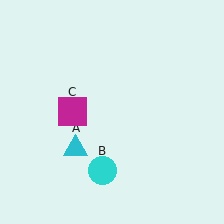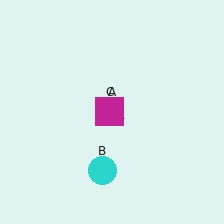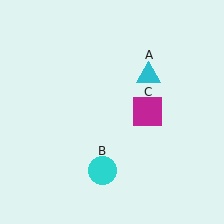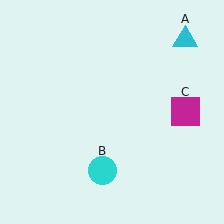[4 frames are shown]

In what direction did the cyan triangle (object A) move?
The cyan triangle (object A) moved up and to the right.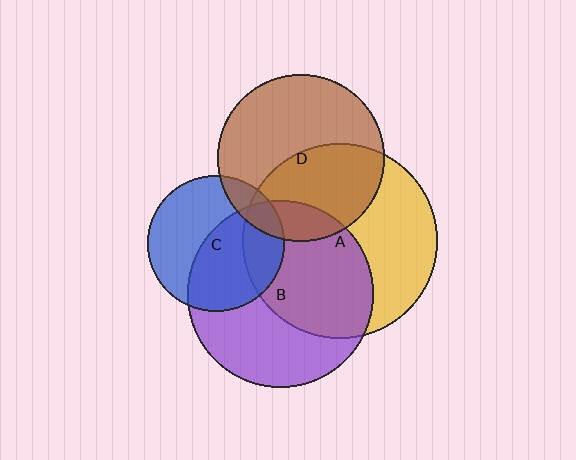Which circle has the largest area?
Circle A (yellow).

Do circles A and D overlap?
Yes.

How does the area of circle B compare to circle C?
Approximately 1.9 times.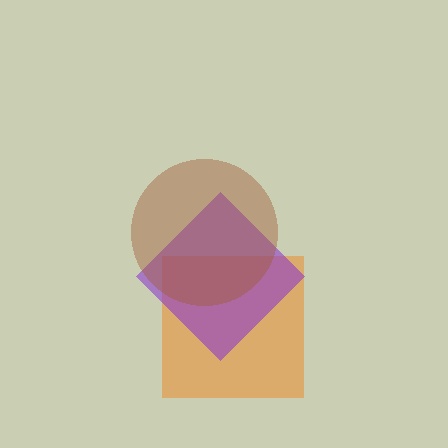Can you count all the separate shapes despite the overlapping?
Yes, there are 3 separate shapes.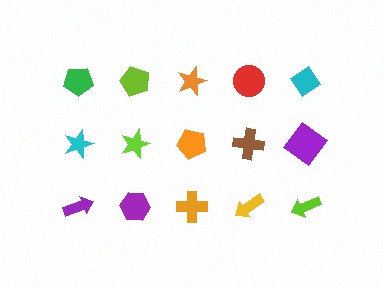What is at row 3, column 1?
A purple arrow.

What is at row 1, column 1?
A green pentagon.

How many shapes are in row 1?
5 shapes.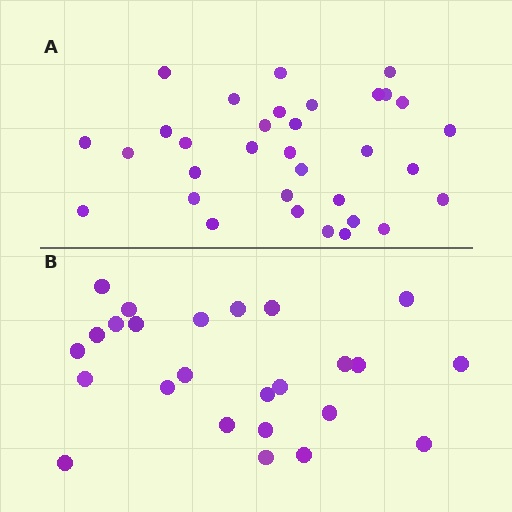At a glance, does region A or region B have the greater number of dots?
Region A (the top region) has more dots.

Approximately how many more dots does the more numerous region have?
Region A has roughly 8 or so more dots than region B.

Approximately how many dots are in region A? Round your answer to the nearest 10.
About 30 dots. (The exact count is 33, which rounds to 30.)